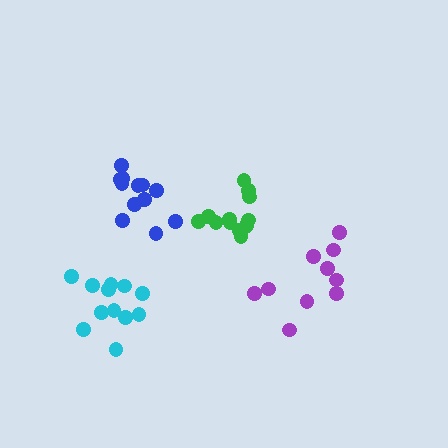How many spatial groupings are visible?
There are 4 spatial groupings.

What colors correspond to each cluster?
The clusters are colored: purple, green, blue, cyan.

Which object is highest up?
The blue cluster is topmost.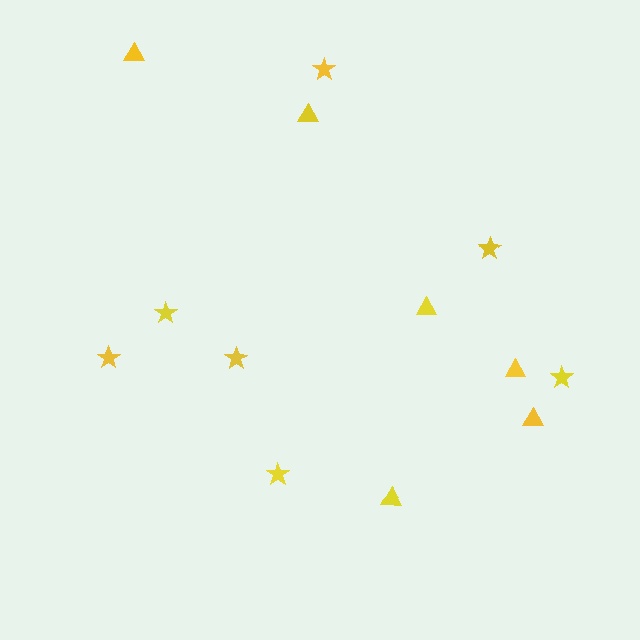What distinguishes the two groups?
There are 2 groups: one group of stars (7) and one group of triangles (6).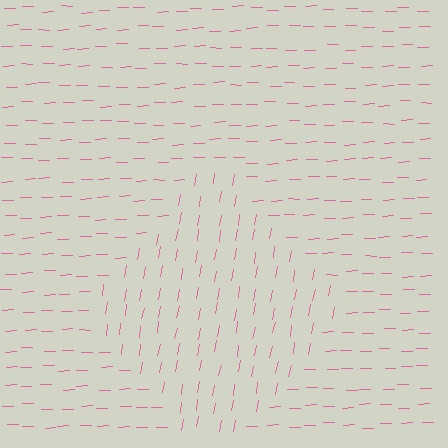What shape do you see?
I see a diamond.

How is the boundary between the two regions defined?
The boundary is defined purely by a change in line orientation (approximately 79 degrees difference). All lines are the same color and thickness.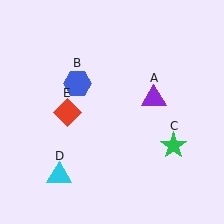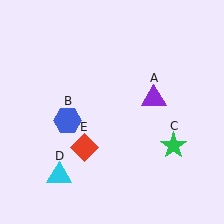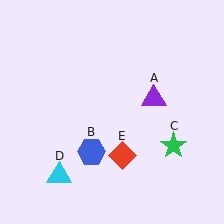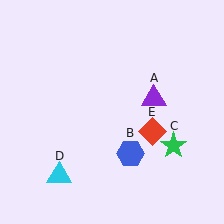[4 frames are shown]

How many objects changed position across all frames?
2 objects changed position: blue hexagon (object B), red diamond (object E).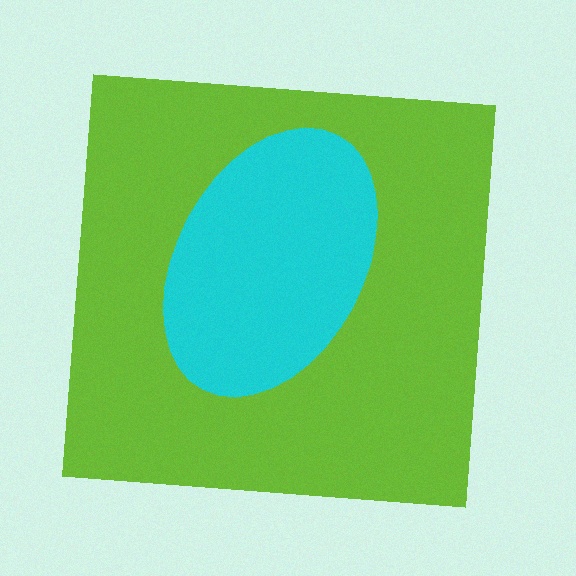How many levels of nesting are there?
2.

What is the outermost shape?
The lime square.